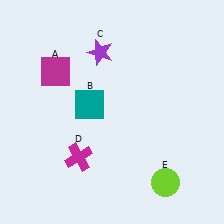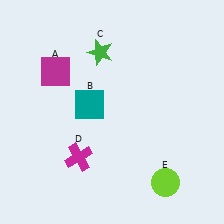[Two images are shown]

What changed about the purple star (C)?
In Image 1, C is purple. In Image 2, it changed to green.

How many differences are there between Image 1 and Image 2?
There is 1 difference between the two images.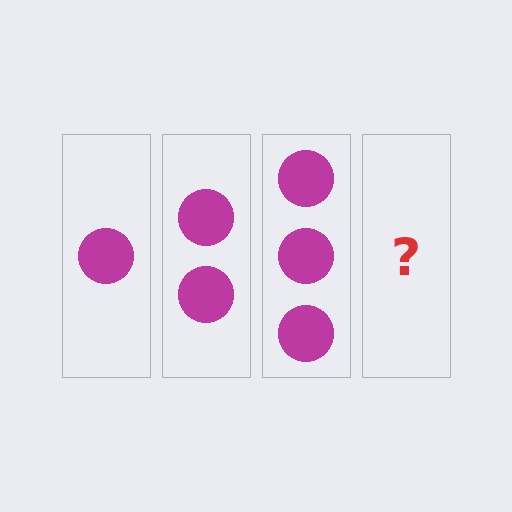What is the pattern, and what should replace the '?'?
The pattern is that each step adds one more circle. The '?' should be 4 circles.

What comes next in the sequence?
The next element should be 4 circles.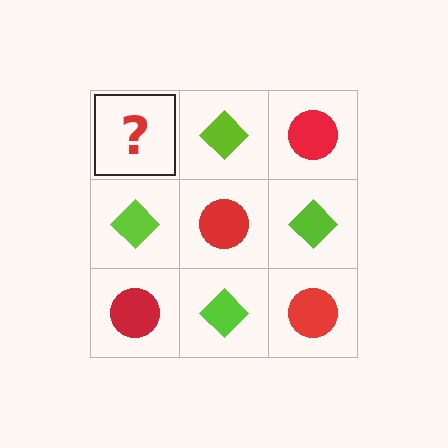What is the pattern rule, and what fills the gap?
The rule is that it alternates red circle and lime diamond in a checkerboard pattern. The gap should be filled with a red circle.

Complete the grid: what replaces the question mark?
The question mark should be replaced with a red circle.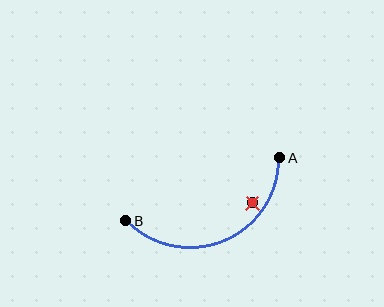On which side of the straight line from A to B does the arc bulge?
The arc bulges below the straight line connecting A and B.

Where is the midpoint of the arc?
The arc midpoint is the point on the curve farthest from the straight line joining A and B. It sits below that line.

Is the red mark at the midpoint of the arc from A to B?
No — the red mark does not lie on the arc at all. It sits slightly inside the curve.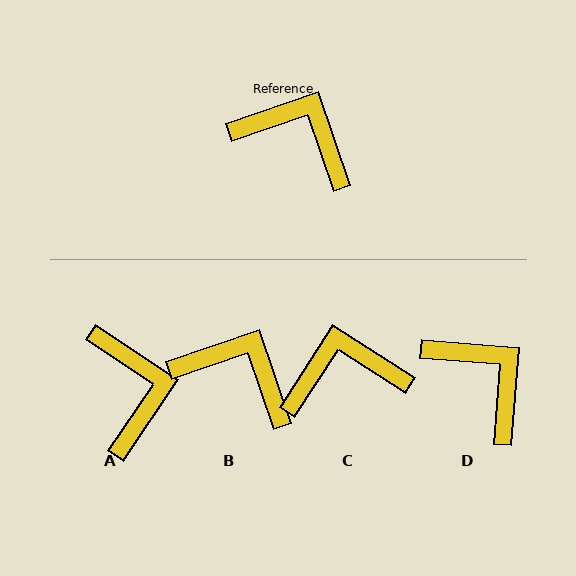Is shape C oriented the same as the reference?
No, it is off by about 38 degrees.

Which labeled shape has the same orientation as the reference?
B.